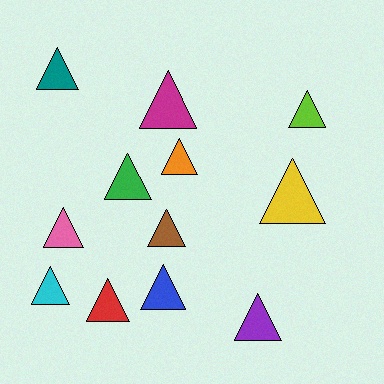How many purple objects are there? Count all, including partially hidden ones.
There is 1 purple object.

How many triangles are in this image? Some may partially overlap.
There are 12 triangles.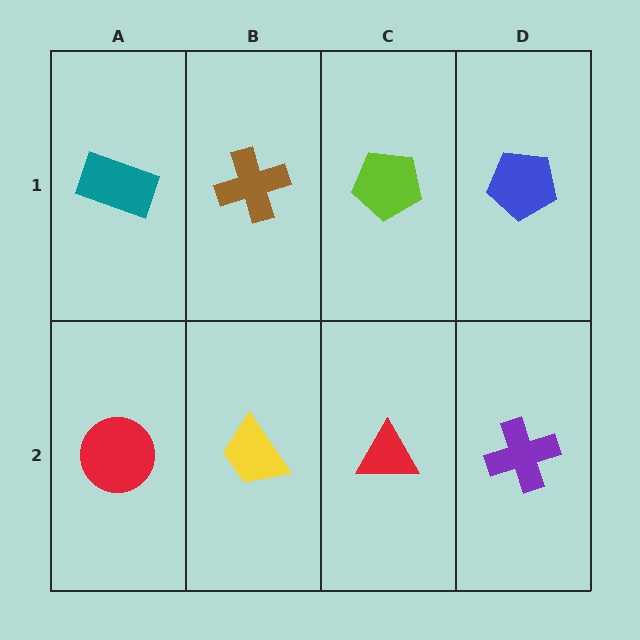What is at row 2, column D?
A purple cross.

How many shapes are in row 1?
4 shapes.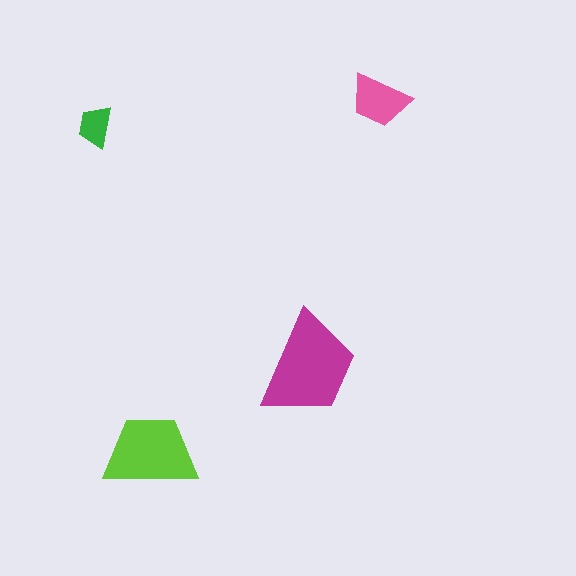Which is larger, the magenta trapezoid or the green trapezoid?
The magenta one.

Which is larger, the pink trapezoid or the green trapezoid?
The pink one.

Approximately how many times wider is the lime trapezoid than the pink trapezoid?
About 1.5 times wider.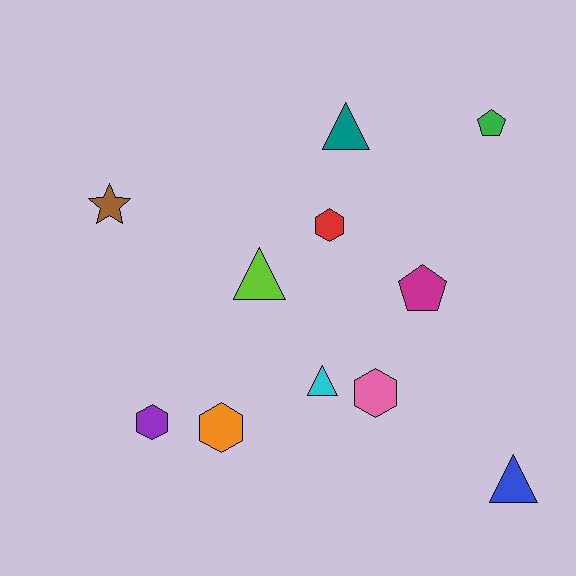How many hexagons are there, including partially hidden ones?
There are 4 hexagons.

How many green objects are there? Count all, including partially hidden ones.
There is 1 green object.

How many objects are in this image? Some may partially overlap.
There are 11 objects.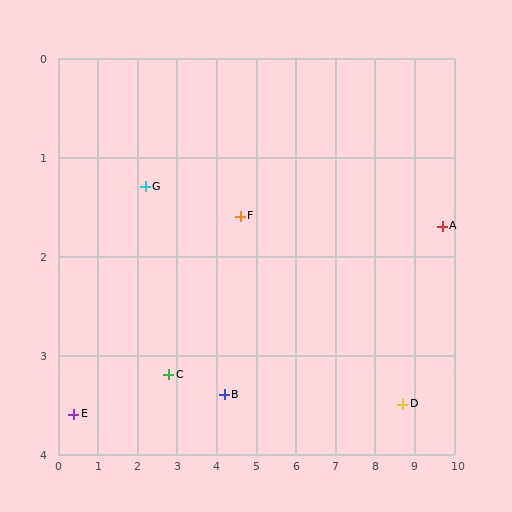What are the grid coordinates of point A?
Point A is at approximately (9.7, 1.7).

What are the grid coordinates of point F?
Point F is at approximately (4.6, 1.6).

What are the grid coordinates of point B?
Point B is at approximately (4.2, 3.4).